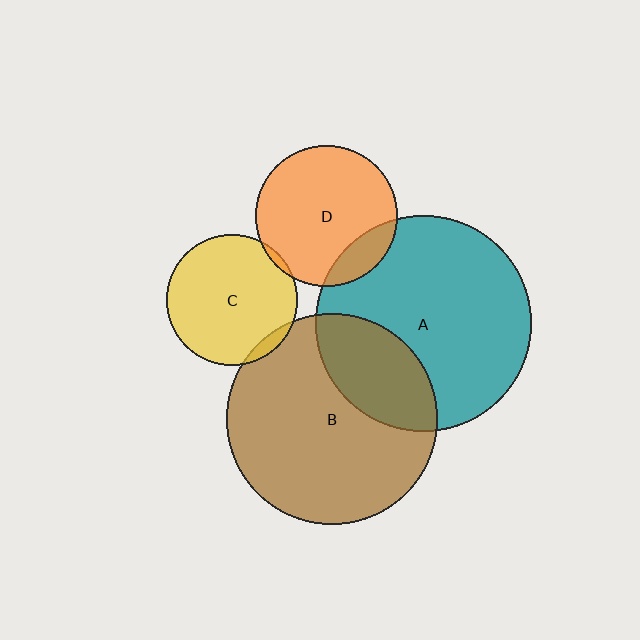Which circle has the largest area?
Circle A (teal).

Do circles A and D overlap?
Yes.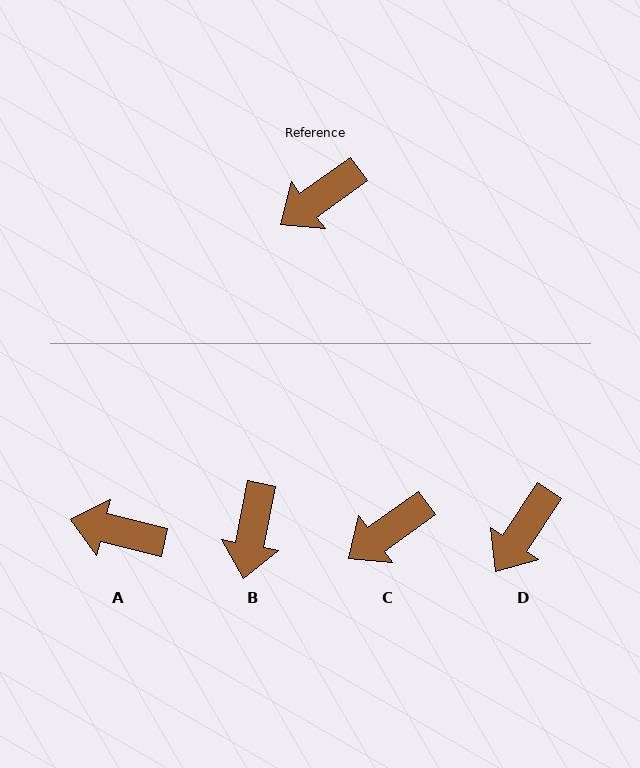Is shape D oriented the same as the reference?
No, it is off by about 21 degrees.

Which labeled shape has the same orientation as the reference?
C.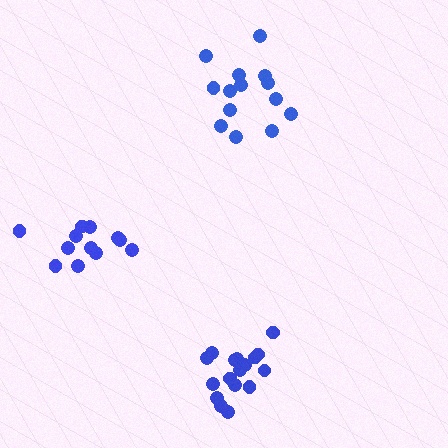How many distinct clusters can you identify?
There are 3 distinct clusters.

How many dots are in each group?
Group 1: 17 dots, Group 2: 14 dots, Group 3: 12 dots (43 total).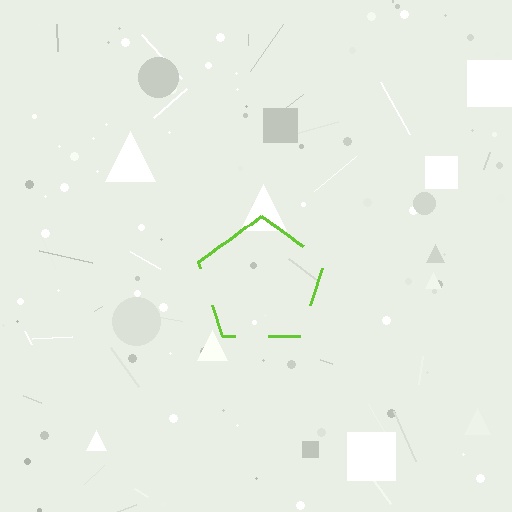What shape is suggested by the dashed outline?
The dashed outline suggests a pentagon.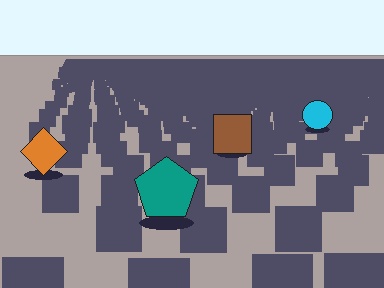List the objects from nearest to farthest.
From nearest to farthest: the teal pentagon, the orange diamond, the brown square, the cyan circle.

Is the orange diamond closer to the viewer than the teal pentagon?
No. The teal pentagon is closer — you can tell from the texture gradient: the ground texture is coarser near it.